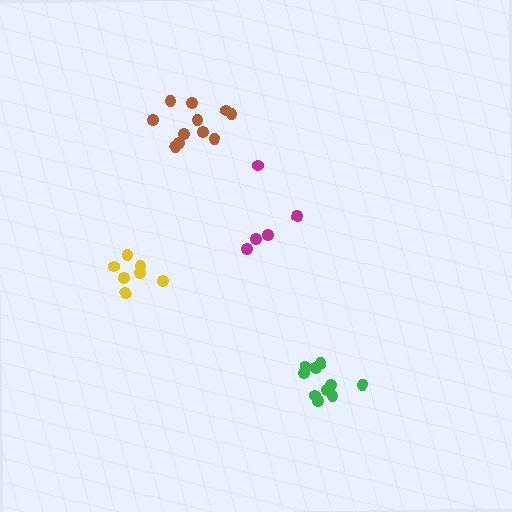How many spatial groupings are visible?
There are 4 spatial groupings.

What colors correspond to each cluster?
The clusters are colored: yellow, green, brown, magenta.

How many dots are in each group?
Group 1: 7 dots, Group 2: 10 dots, Group 3: 11 dots, Group 4: 5 dots (33 total).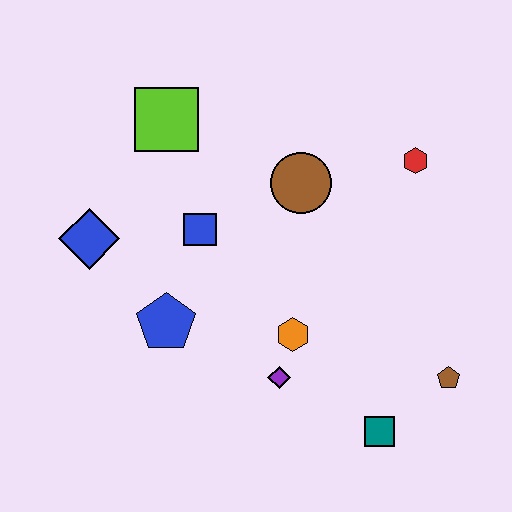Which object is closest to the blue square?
The blue pentagon is closest to the blue square.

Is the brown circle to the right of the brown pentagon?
No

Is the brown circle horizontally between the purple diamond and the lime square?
No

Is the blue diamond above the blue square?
No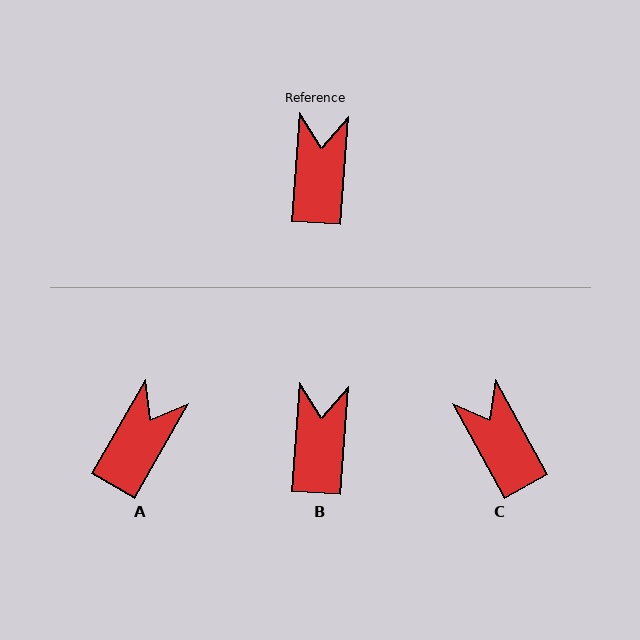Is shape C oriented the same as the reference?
No, it is off by about 33 degrees.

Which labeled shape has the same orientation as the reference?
B.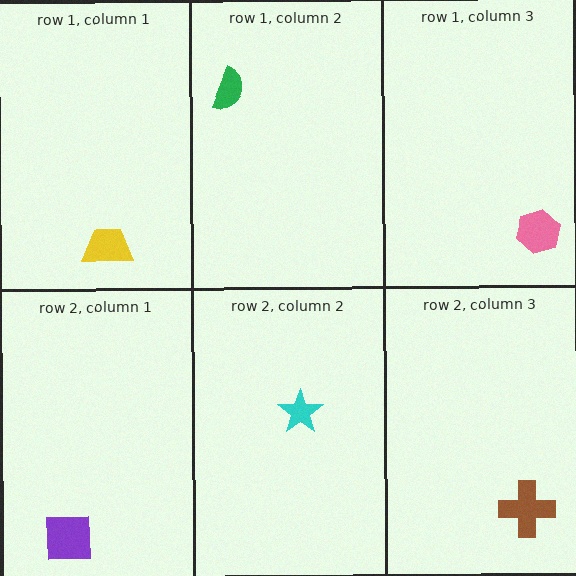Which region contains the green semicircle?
The row 1, column 2 region.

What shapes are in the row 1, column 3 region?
The pink hexagon.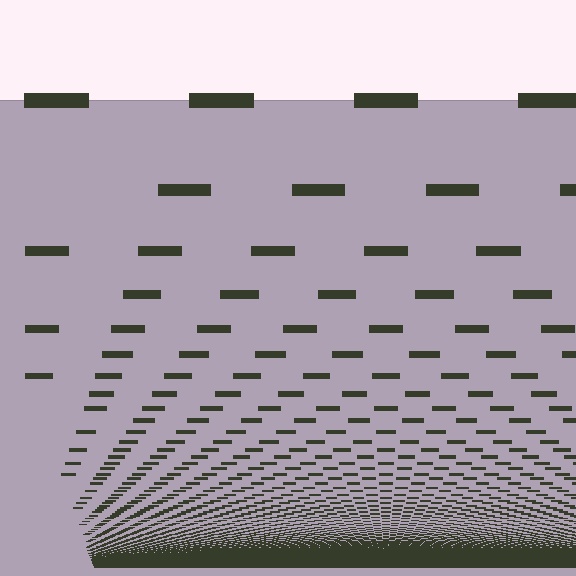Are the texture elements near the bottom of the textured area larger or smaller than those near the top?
Smaller. The gradient is inverted — elements near the bottom are smaller and denser.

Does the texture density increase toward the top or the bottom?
Density increases toward the bottom.